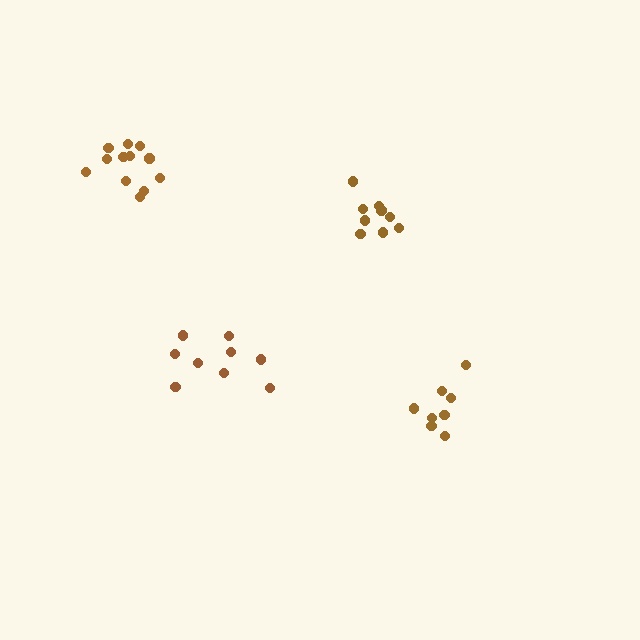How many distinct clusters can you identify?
There are 4 distinct clusters.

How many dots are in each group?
Group 1: 8 dots, Group 2: 10 dots, Group 3: 9 dots, Group 4: 12 dots (39 total).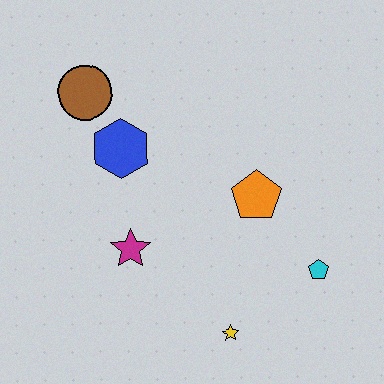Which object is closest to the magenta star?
The blue hexagon is closest to the magenta star.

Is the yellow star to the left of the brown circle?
No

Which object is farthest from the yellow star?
The brown circle is farthest from the yellow star.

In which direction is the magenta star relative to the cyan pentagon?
The magenta star is to the left of the cyan pentagon.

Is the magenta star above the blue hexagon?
No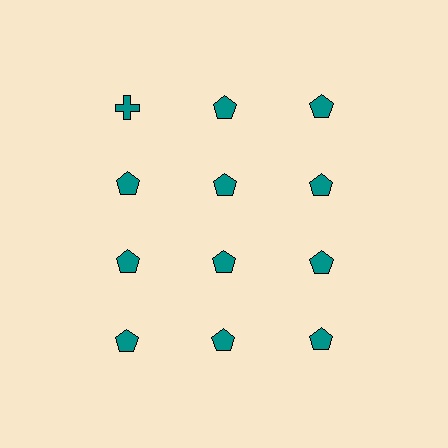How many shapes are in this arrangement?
There are 12 shapes arranged in a grid pattern.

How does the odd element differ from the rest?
It has a different shape: cross instead of pentagon.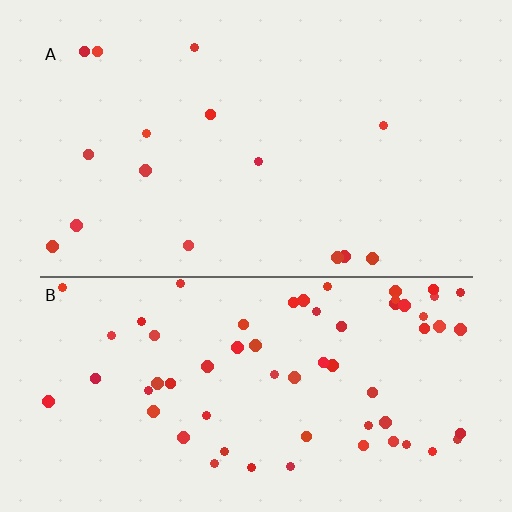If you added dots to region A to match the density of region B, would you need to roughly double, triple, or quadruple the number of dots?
Approximately quadruple.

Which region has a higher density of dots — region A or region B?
B (the bottom).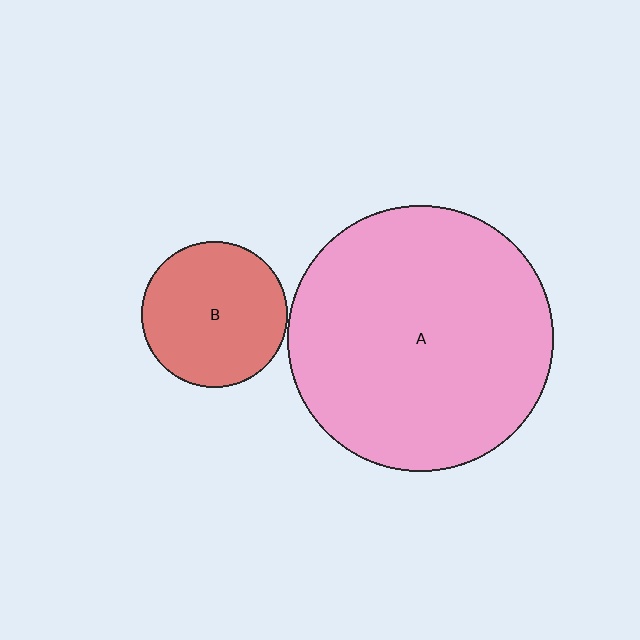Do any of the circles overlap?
No, none of the circles overlap.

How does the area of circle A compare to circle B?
Approximately 3.3 times.